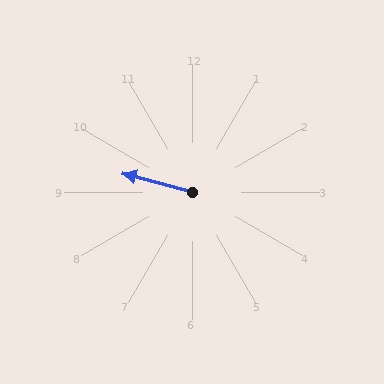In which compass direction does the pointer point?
West.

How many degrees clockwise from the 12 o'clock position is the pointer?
Approximately 285 degrees.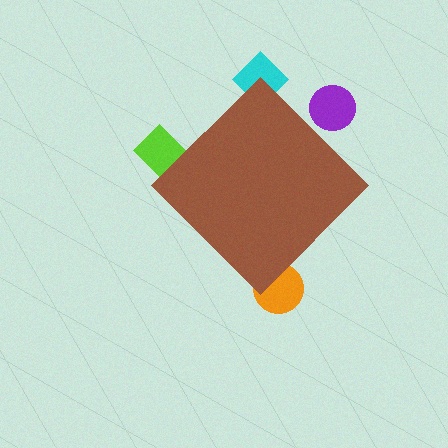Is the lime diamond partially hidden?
Yes, the lime diamond is partially hidden behind the brown diamond.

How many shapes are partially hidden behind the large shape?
4 shapes are partially hidden.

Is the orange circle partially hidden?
Yes, the orange circle is partially hidden behind the brown diamond.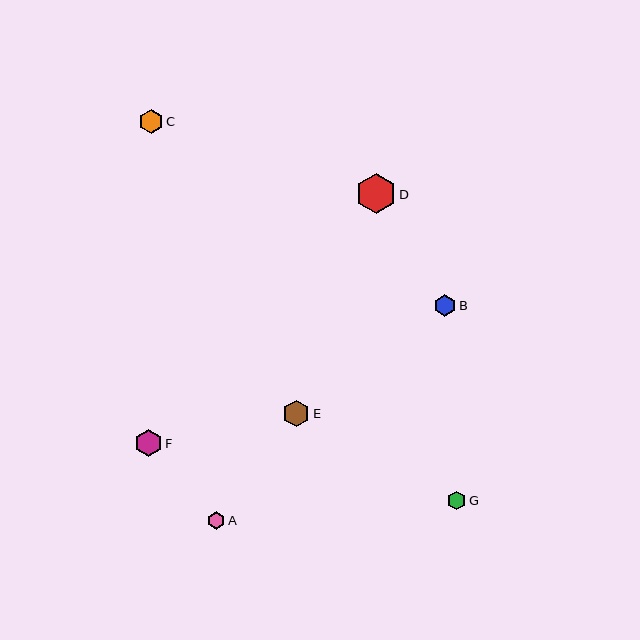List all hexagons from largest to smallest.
From largest to smallest: D, F, E, C, B, G, A.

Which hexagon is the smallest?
Hexagon A is the smallest with a size of approximately 18 pixels.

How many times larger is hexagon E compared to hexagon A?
Hexagon E is approximately 1.5 times the size of hexagon A.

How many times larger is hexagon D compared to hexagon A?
Hexagon D is approximately 2.3 times the size of hexagon A.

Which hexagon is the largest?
Hexagon D is the largest with a size of approximately 40 pixels.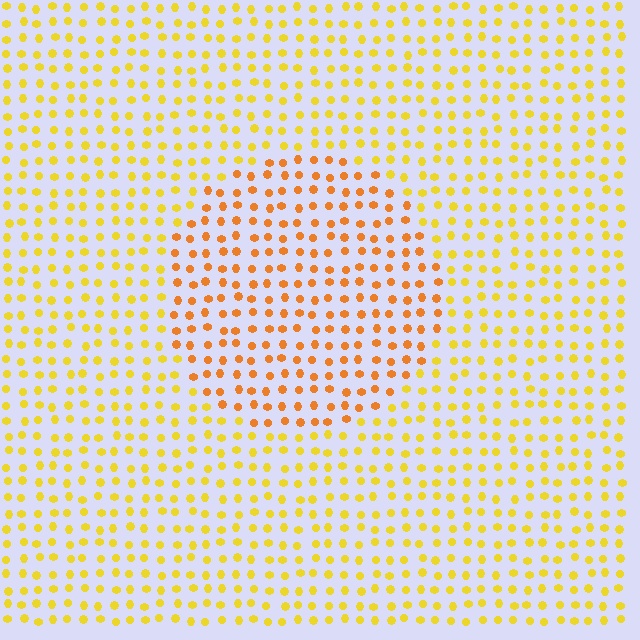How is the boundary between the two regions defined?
The boundary is defined purely by a slight shift in hue (about 27 degrees). Spacing, size, and orientation are identical on both sides.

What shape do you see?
I see a circle.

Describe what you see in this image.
The image is filled with small yellow elements in a uniform arrangement. A circle-shaped region is visible where the elements are tinted to a slightly different hue, forming a subtle color boundary.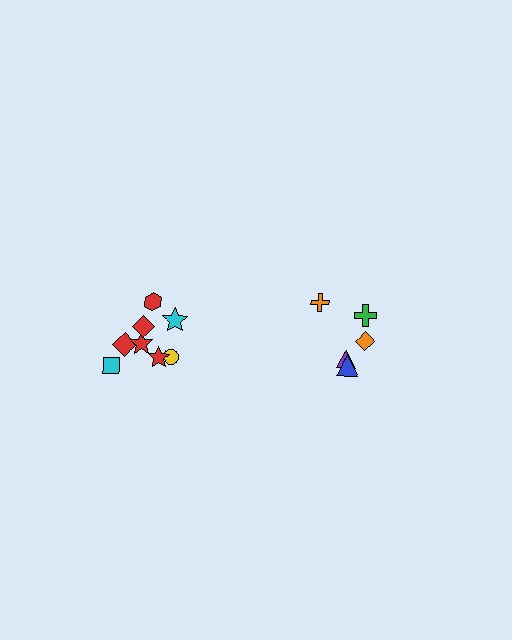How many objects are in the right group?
There are 5 objects.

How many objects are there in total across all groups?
There are 13 objects.